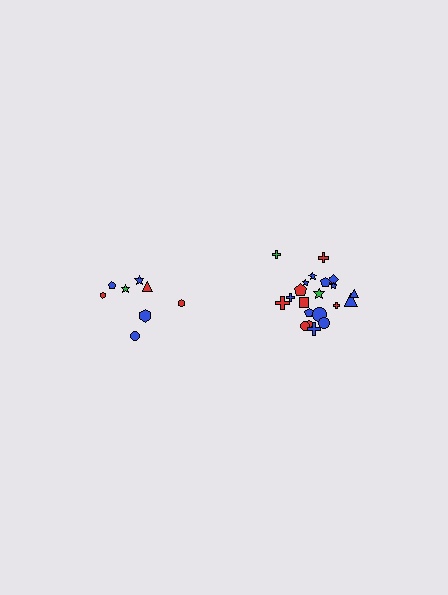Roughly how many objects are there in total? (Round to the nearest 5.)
Roughly 30 objects in total.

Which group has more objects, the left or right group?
The right group.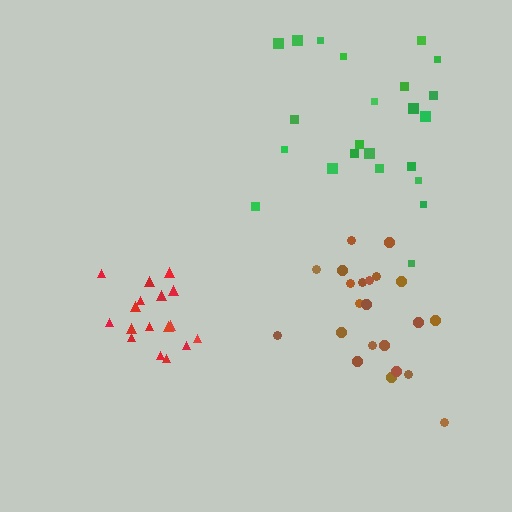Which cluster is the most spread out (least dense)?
Green.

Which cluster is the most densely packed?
Red.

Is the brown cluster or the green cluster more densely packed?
Brown.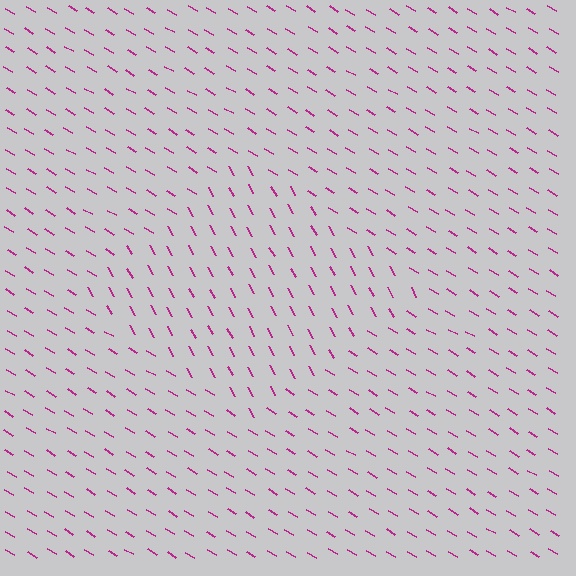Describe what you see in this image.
The image is filled with small magenta line segments. A diamond region in the image has lines oriented differently from the surrounding lines, creating a visible texture boundary.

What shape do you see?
I see a diamond.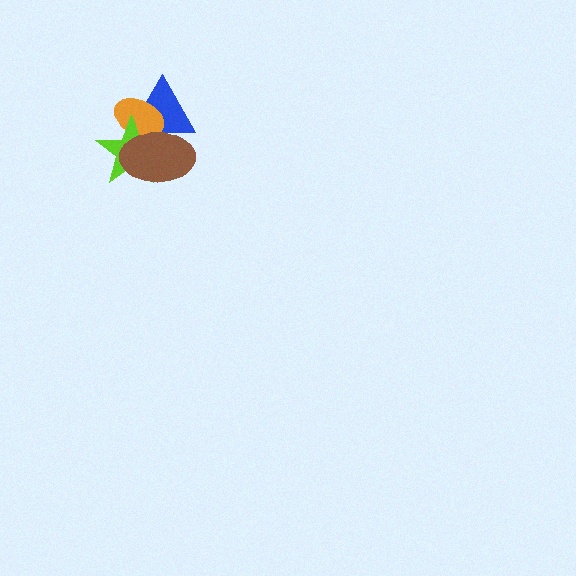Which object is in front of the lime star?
The brown ellipse is in front of the lime star.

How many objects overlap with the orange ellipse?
3 objects overlap with the orange ellipse.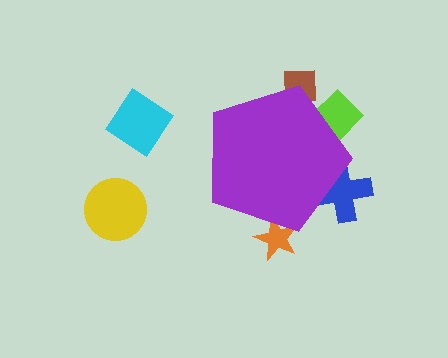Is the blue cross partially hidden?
Yes, the blue cross is partially hidden behind the purple pentagon.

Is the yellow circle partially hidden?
No, the yellow circle is fully visible.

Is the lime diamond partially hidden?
Yes, the lime diamond is partially hidden behind the purple pentagon.